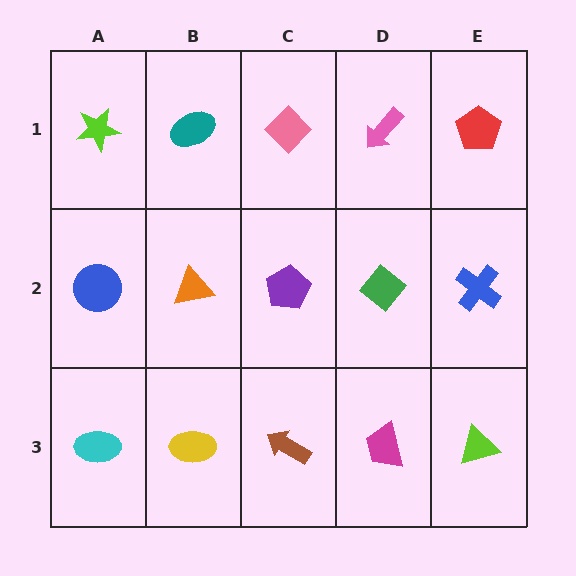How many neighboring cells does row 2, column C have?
4.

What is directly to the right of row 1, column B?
A pink diamond.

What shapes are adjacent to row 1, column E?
A blue cross (row 2, column E), a pink arrow (row 1, column D).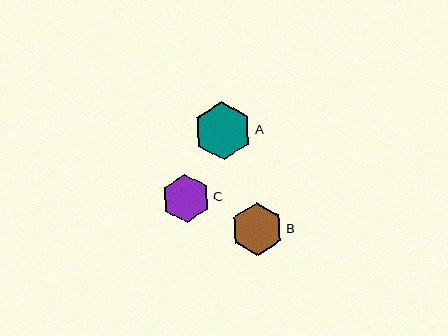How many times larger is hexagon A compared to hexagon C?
Hexagon A is approximately 1.2 times the size of hexagon C.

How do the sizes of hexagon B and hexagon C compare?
Hexagon B and hexagon C are approximately the same size.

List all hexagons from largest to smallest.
From largest to smallest: A, B, C.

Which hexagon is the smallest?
Hexagon C is the smallest with a size of approximately 49 pixels.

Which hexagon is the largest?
Hexagon A is the largest with a size of approximately 58 pixels.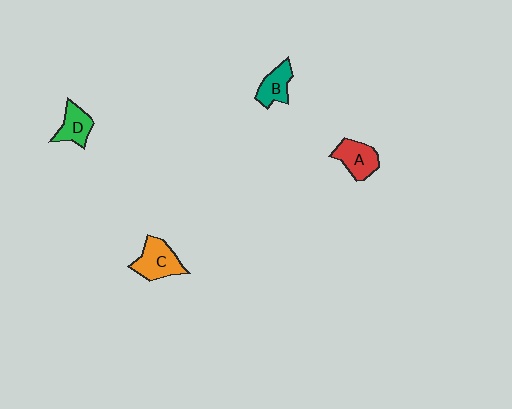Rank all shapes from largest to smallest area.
From largest to smallest: C (orange), A (red), D (green), B (teal).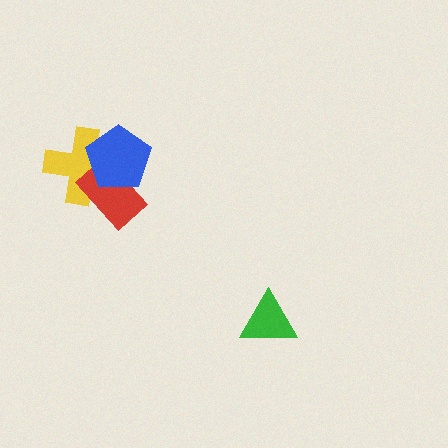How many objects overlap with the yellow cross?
2 objects overlap with the yellow cross.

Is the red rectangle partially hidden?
Yes, it is partially covered by another shape.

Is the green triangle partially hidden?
No, no other shape covers it.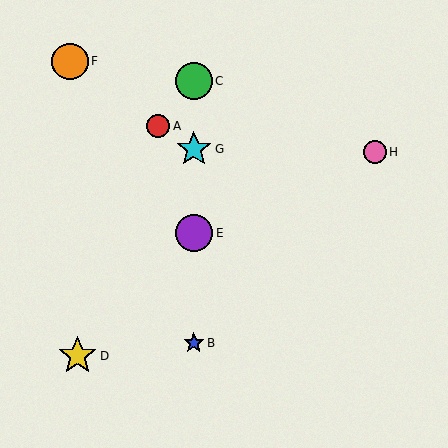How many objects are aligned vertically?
4 objects (B, C, E, G) are aligned vertically.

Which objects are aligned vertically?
Objects B, C, E, G are aligned vertically.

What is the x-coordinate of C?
Object C is at x≈194.